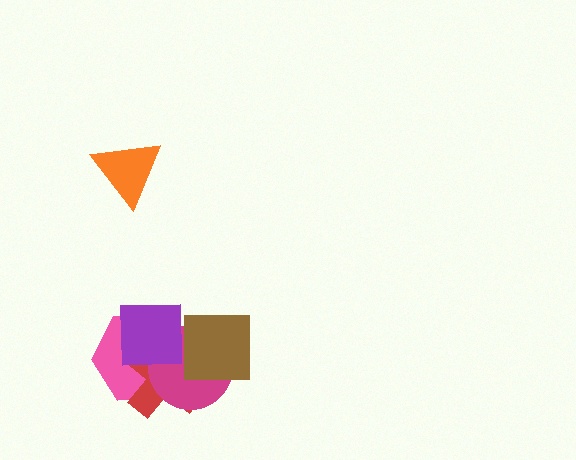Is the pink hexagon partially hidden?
Yes, it is partially covered by another shape.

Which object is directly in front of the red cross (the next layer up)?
The magenta circle is directly in front of the red cross.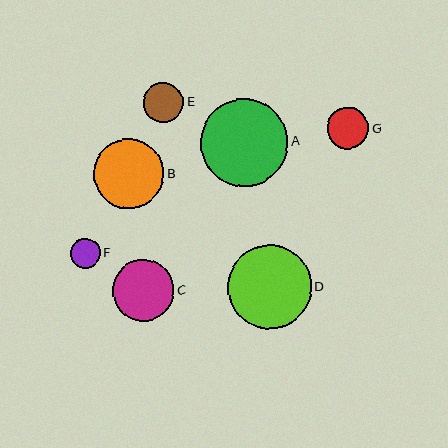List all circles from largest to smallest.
From largest to smallest: A, D, B, C, G, E, F.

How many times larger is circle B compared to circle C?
Circle B is approximately 1.1 times the size of circle C.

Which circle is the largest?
Circle A is the largest with a size of approximately 88 pixels.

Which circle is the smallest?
Circle F is the smallest with a size of approximately 30 pixels.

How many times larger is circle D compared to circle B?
Circle D is approximately 1.2 times the size of circle B.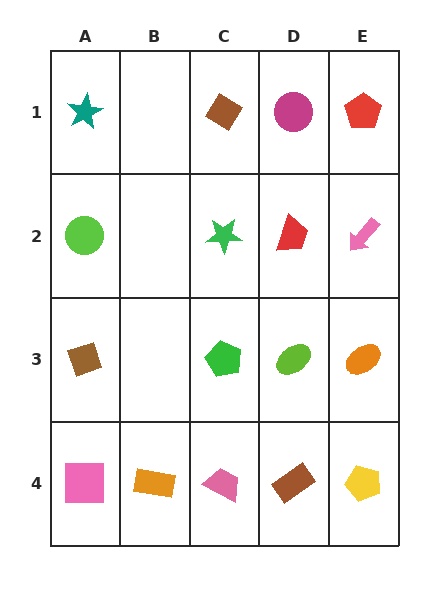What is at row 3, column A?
A brown diamond.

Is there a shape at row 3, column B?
No, that cell is empty.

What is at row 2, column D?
A red trapezoid.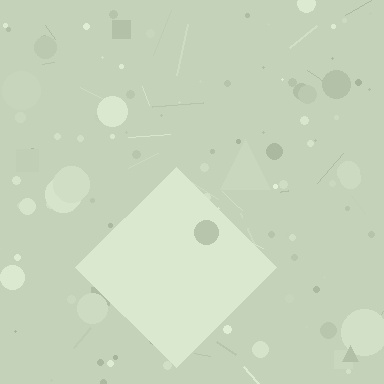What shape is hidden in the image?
A diamond is hidden in the image.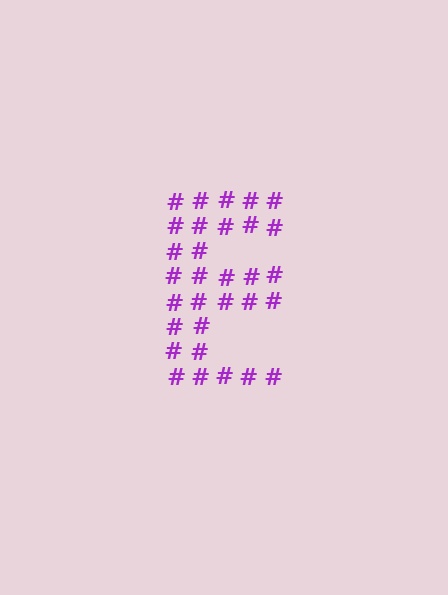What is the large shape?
The large shape is the letter E.